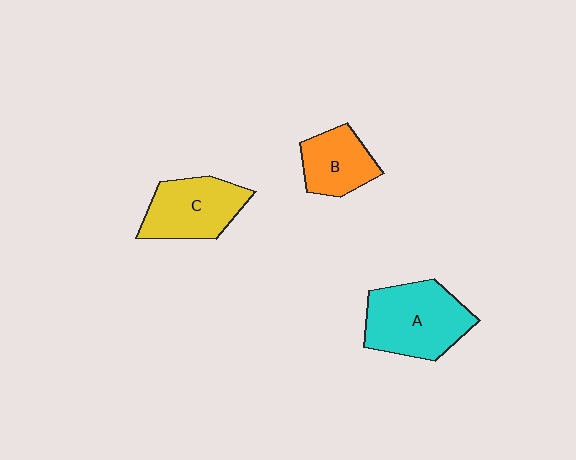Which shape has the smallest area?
Shape B (orange).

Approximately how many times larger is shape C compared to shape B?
Approximately 1.3 times.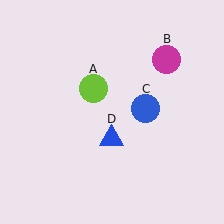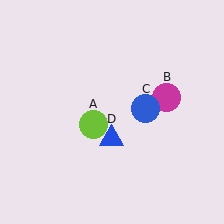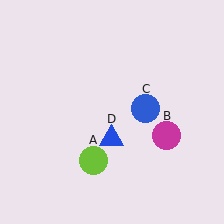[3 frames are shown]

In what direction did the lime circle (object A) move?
The lime circle (object A) moved down.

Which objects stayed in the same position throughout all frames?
Blue circle (object C) and blue triangle (object D) remained stationary.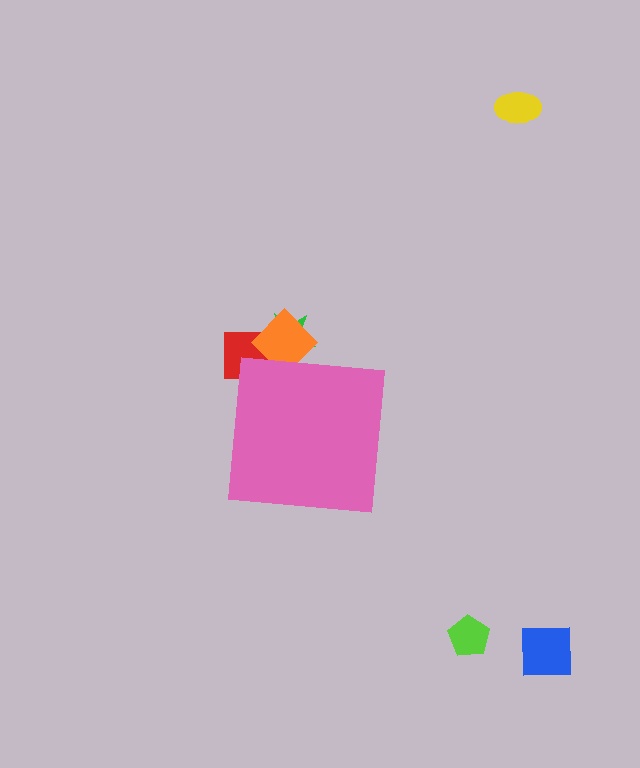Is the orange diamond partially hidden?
Yes, the orange diamond is partially hidden behind the pink square.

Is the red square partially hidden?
Yes, the red square is partially hidden behind the pink square.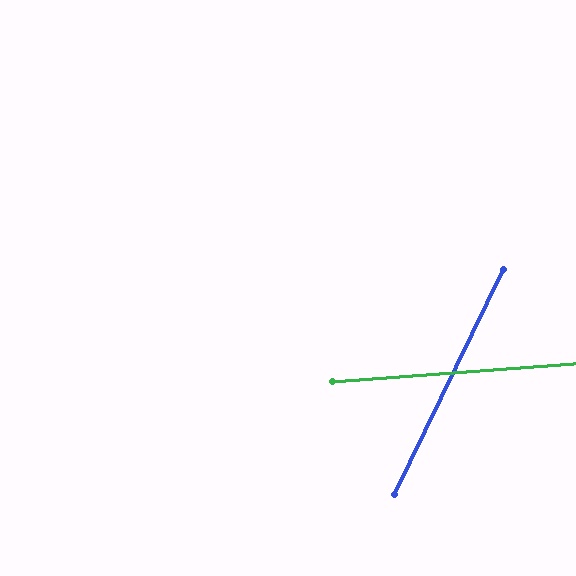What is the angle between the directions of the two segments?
Approximately 60 degrees.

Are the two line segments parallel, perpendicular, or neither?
Neither parallel nor perpendicular — they differ by about 60°.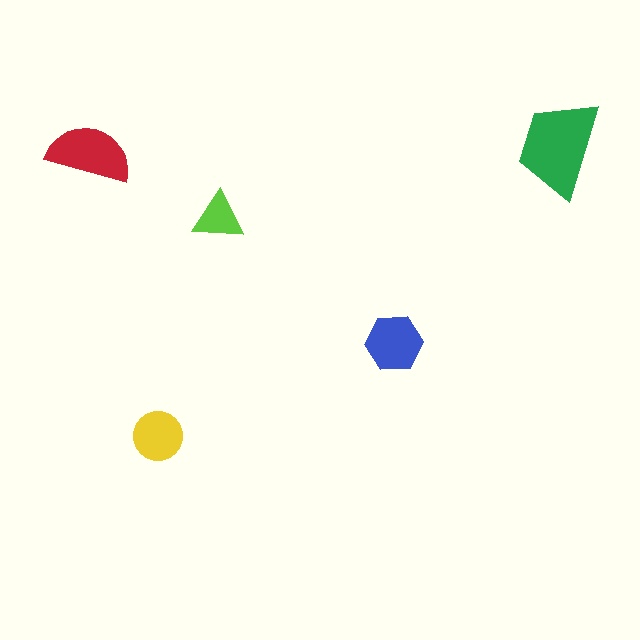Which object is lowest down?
The yellow circle is bottommost.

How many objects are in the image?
There are 5 objects in the image.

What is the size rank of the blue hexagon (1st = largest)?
3rd.